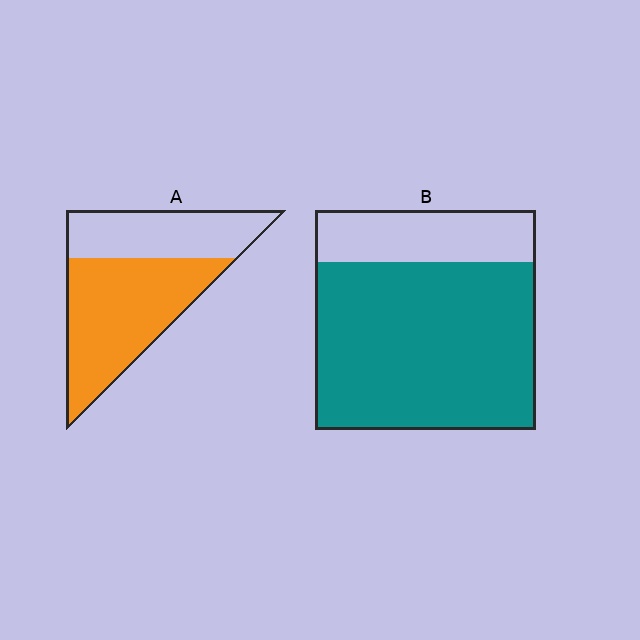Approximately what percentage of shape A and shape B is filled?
A is approximately 60% and B is approximately 75%.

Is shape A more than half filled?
Yes.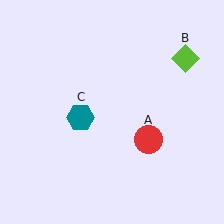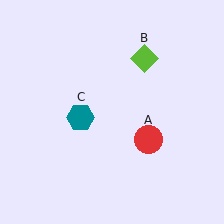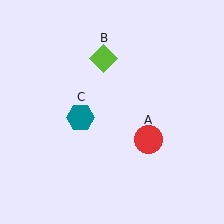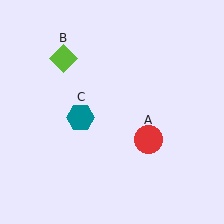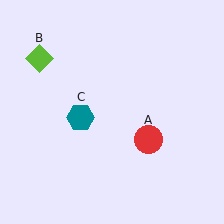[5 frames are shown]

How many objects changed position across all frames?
1 object changed position: lime diamond (object B).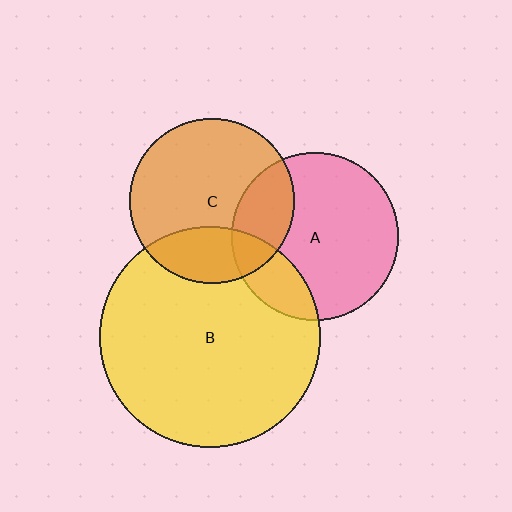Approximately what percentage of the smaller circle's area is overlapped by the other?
Approximately 25%.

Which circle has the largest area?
Circle B (yellow).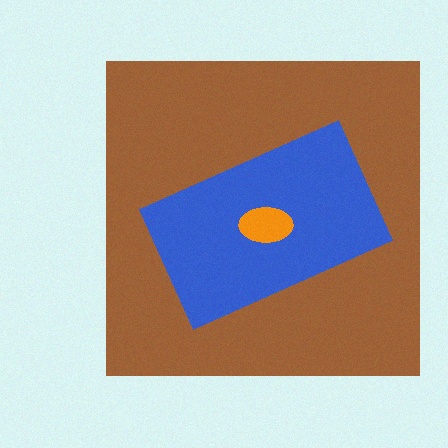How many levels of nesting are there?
3.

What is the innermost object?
The orange ellipse.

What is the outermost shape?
The brown square.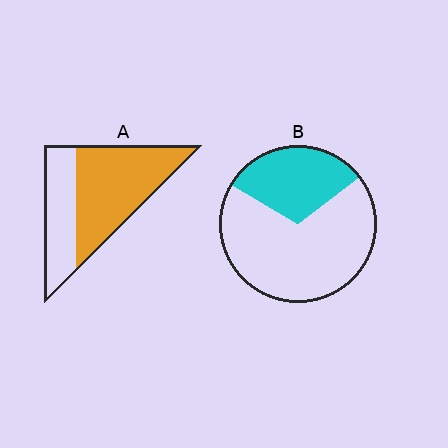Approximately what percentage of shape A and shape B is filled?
A is approximately 65% and B is approximately 30%.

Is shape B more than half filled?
No.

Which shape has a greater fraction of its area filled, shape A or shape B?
Shape A.